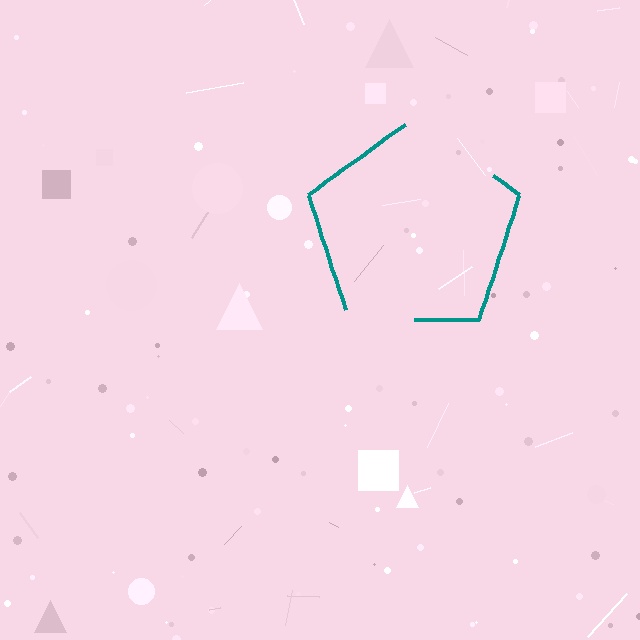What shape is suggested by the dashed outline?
The dashed outline suggests a pentagon.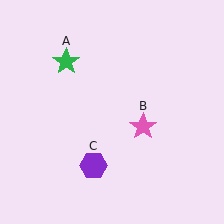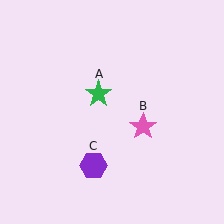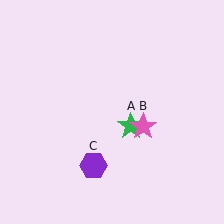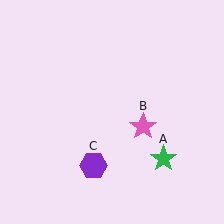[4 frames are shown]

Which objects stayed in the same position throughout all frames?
Pink star (object B) and purple hexagon (object C) remained stationary.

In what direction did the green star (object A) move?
The green star (object A) moved down and to the right.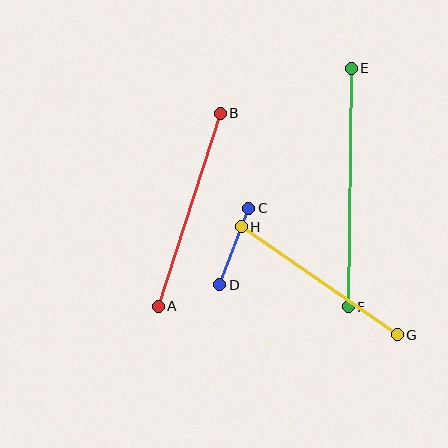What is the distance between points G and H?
The distance is approximately 189 pixels.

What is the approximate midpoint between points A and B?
The midpoint is at approximately (189, 210) pixels.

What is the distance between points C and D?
The distance is approximately 82 pixels.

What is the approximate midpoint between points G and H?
The midpoint is at approximately (319, 281) pixels.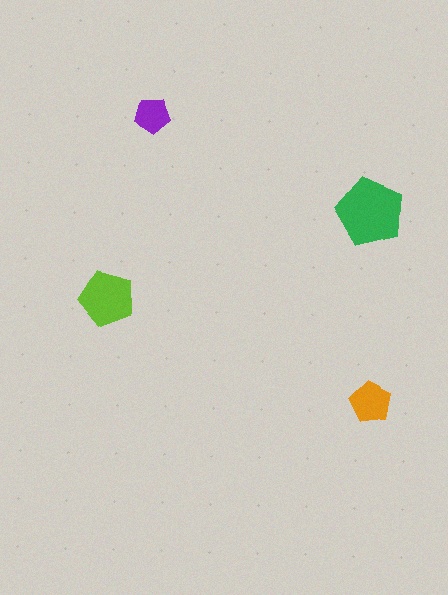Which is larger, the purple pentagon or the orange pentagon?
The orange one.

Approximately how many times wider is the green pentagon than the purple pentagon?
About 2 times wider.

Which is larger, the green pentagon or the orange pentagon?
The green one.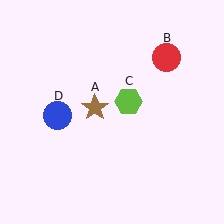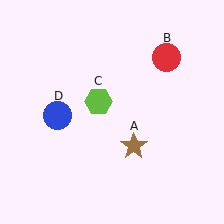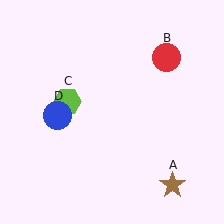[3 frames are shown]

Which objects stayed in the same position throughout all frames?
Red circle (object B) and blue circle (object D) remained stationary.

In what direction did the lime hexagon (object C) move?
The lime hexagon (object C) moved left.